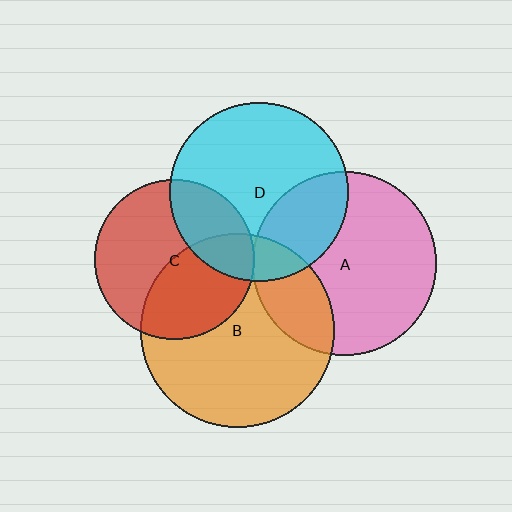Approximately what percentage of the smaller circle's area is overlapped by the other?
Approximately 45%.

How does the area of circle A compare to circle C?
Approximately 1.3 times.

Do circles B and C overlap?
Yes.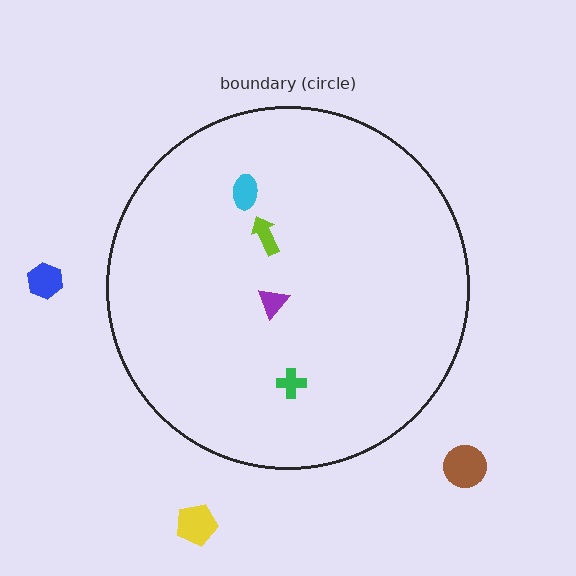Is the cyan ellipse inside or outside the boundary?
Inside.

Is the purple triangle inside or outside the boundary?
Inside.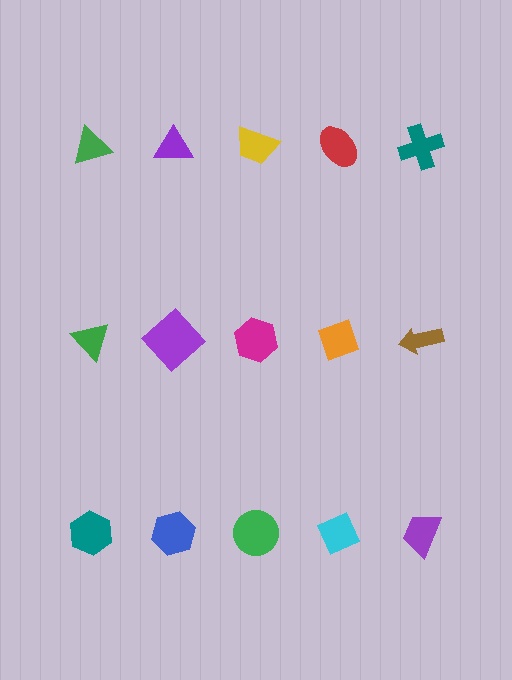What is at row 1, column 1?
A green triangle.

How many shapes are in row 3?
5 shapes.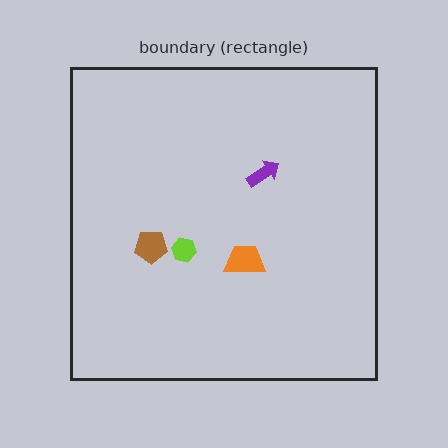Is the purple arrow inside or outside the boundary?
Inside.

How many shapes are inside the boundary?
4 inside, 0 outside.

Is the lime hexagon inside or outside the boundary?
Inside.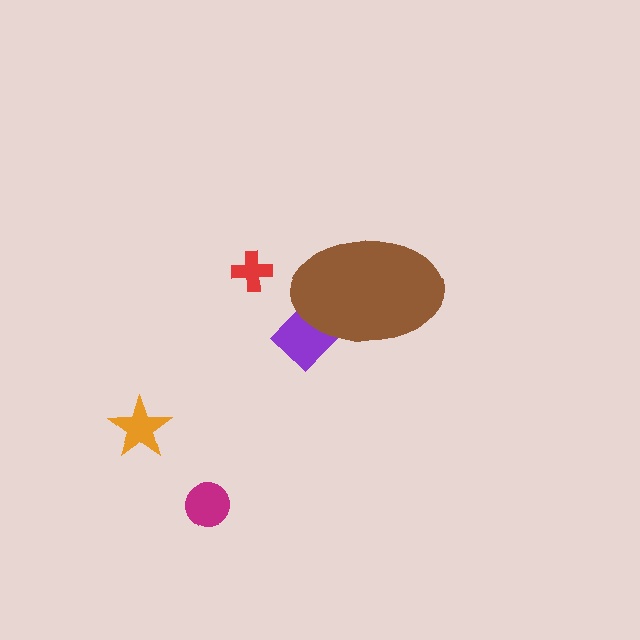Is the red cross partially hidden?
No, the red cross is fully visible.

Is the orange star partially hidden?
No, the orange star is fully visible.